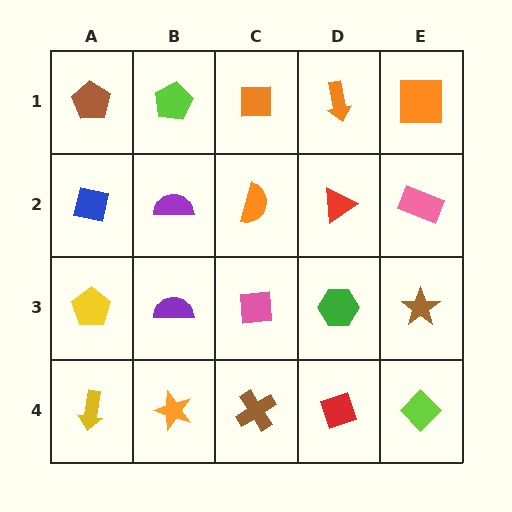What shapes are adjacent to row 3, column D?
A red triangle (row 2, column D), a red diamond (row 4, column D), a pink square (row 3, column C), a brown star (row 3, column E).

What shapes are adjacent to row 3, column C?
An orange semicircle (row 2, column C), a brown cross (row 4, column C), a purple semicircle (row 3, column B), a green hexagon (row 3, column D).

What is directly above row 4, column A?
A yellow pentagon.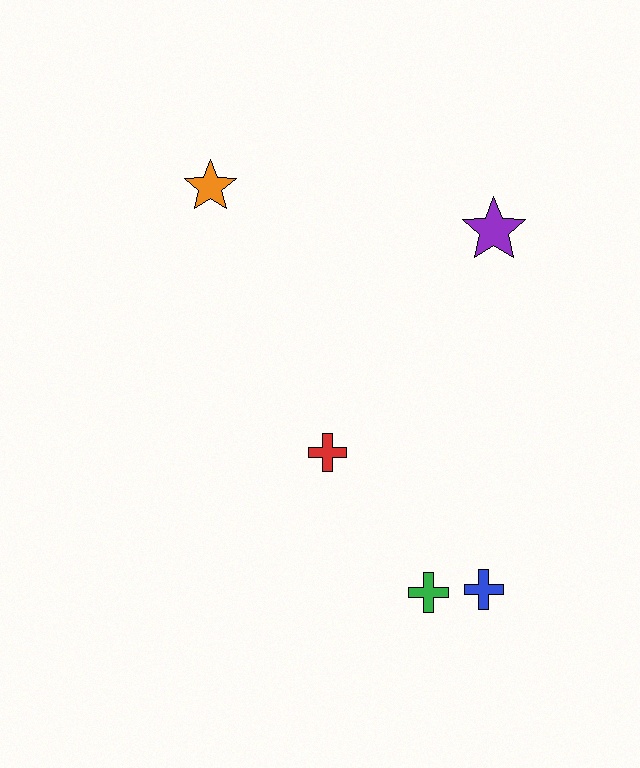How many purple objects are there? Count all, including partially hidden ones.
There is 1 purple object.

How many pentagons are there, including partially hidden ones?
There are no pentagons.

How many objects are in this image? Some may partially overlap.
There are 5 objects.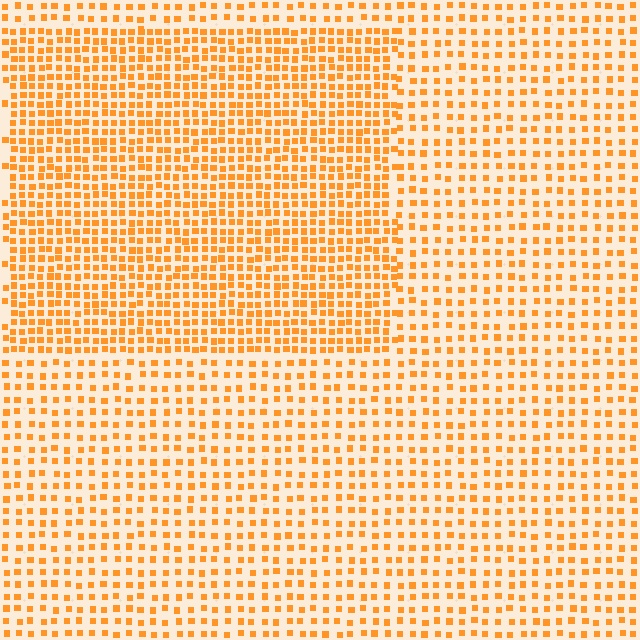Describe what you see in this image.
The image contains small orange elements arranged at two different densities. A rectangle-shaped region is visible where the elements are more densely packed than the surrounding area.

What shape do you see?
I see a rectangle.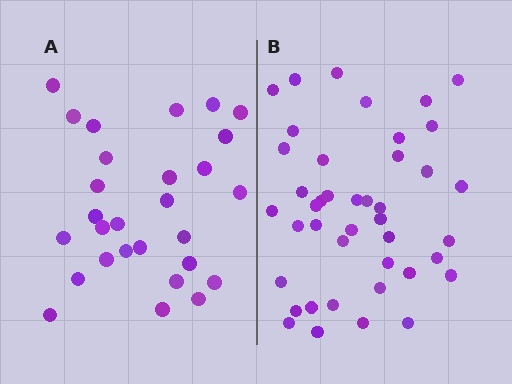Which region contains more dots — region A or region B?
Region B (the right region) has more dots.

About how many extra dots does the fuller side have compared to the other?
Region B has approximately 15 more dots than region A.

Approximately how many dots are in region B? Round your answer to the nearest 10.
About 40 dots. (The exact count is 42, which rounds to 40.)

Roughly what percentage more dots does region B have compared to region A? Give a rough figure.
About 50% more.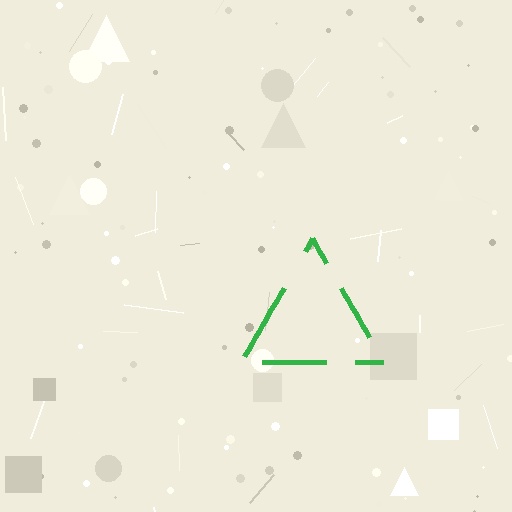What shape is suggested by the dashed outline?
The dashed outline suggests a triangle.